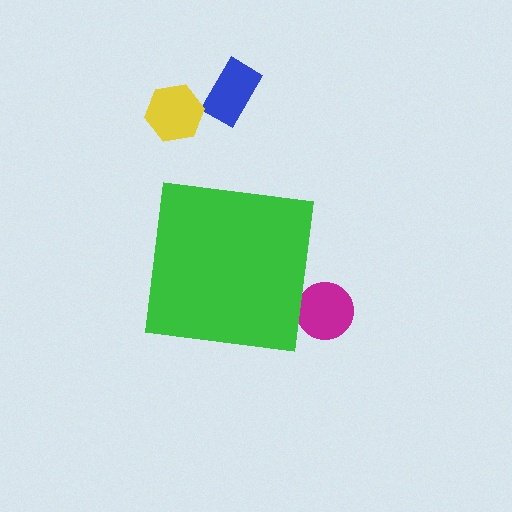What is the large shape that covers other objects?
A green square.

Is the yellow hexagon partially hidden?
No, the yellow hexagon is fully visible.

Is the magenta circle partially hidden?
Yes, the magenta circle is partially hidden behind the green square.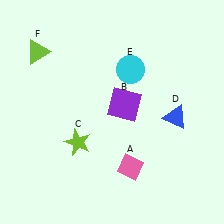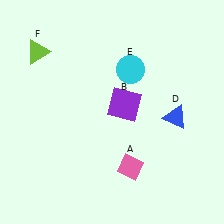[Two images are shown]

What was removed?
The lime star (C) was removed in Image 2.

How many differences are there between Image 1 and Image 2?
There is 1 difference between the two images.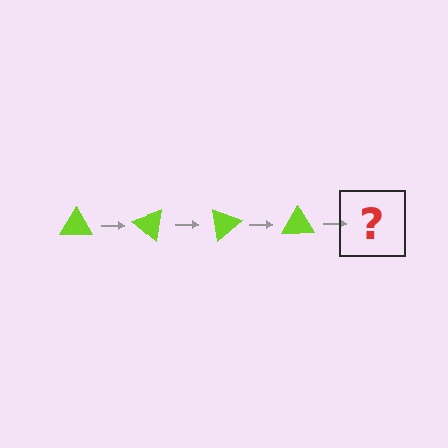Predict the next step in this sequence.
The next step is a lime triangle rotated 160 degrees.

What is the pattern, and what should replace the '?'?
The pattern is that the triangle rotates 40 degrees each step. The '?' should be a lime triangle rotated 160 degrees.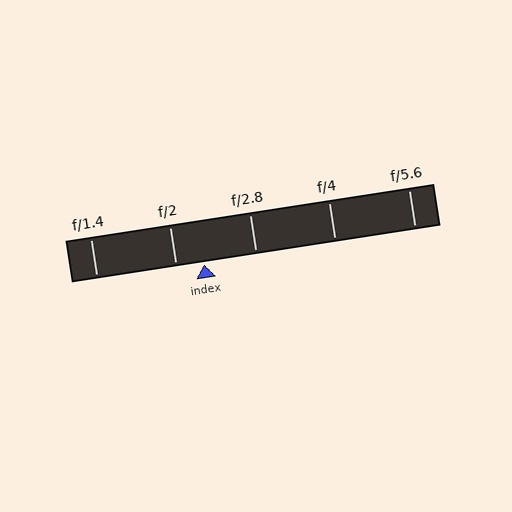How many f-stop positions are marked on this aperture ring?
There are 5 f-stop positions marked.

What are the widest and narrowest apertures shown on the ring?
The widest aperture shown is f/1.4 and the narrowest is f/5.6.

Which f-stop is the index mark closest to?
The index mark is closest to f/2.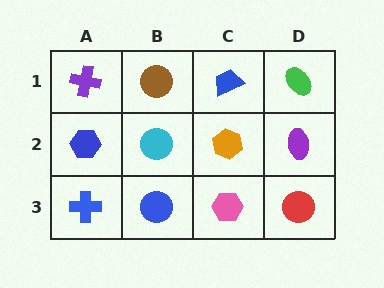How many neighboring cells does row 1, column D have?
2.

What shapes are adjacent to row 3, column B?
A cyan circle (row 2, column B), a blue cross (row 3, column A), a pink hexagon (row 3, column C).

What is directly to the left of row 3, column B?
A blue cross.